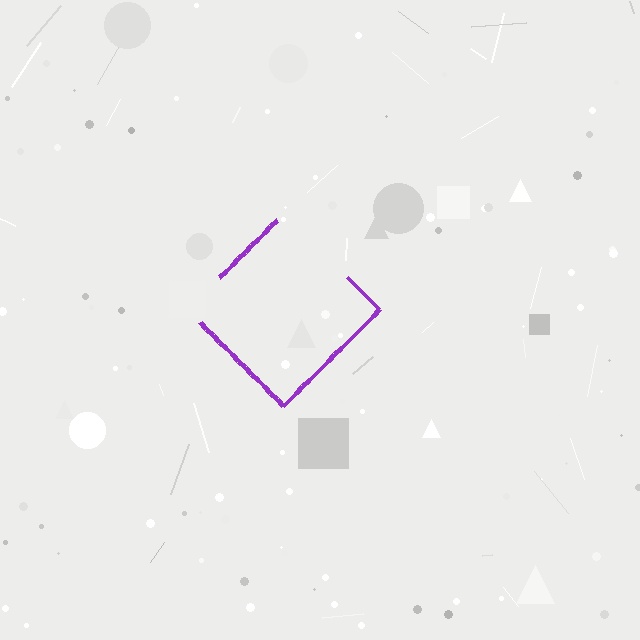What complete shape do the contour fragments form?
The contour fragments form a diamond.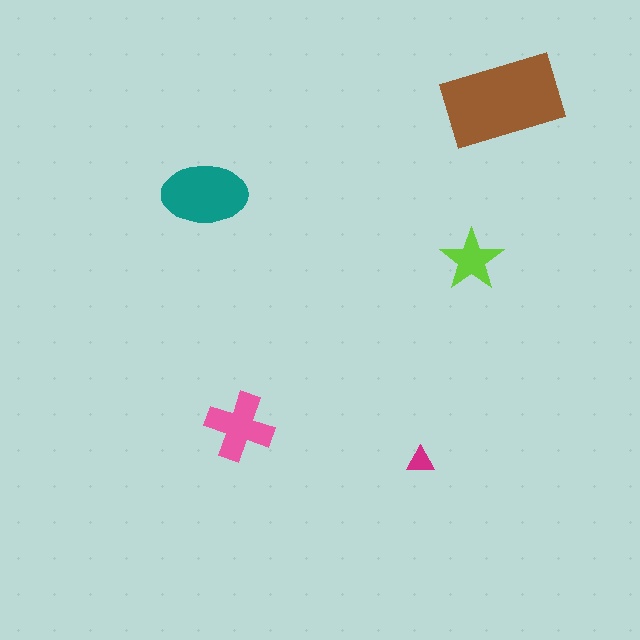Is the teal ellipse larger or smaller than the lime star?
Larger.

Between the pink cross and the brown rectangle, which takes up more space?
The brown rectangle.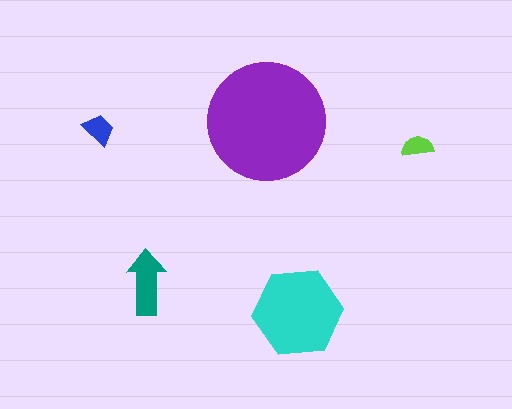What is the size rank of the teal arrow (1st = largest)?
3rd.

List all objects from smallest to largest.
The lime semicircle, the blue trapezoid, the teal arrow, the cyan hexagon, the purple circle.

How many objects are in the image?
There are 5 objects in the image.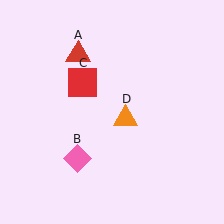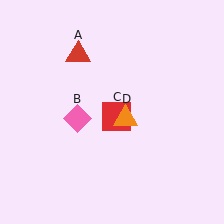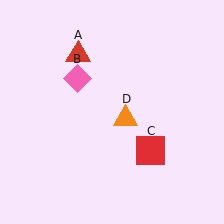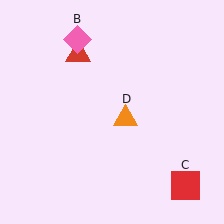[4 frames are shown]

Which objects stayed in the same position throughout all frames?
Red triangle (object A) and orange triangle (object D) remained stationary.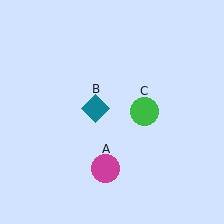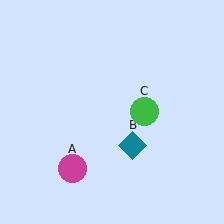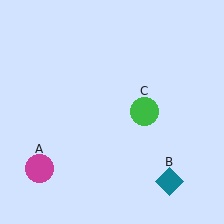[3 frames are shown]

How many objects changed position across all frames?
2 objects changed position: magenta circle (object A), teal diamond (object B).